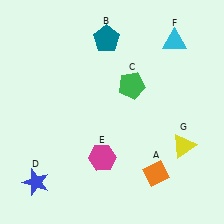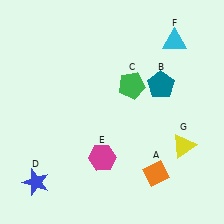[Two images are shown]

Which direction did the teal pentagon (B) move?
The teal pentagon (B) moved right.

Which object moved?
The teal pentagon (B) moved right.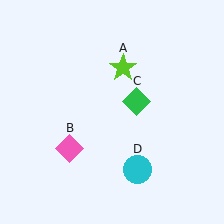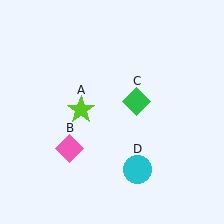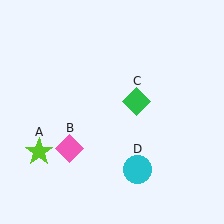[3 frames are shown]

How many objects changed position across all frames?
1 object changed position: lime star (object A).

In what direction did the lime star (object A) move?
The lime star (object A) moved down and to the left.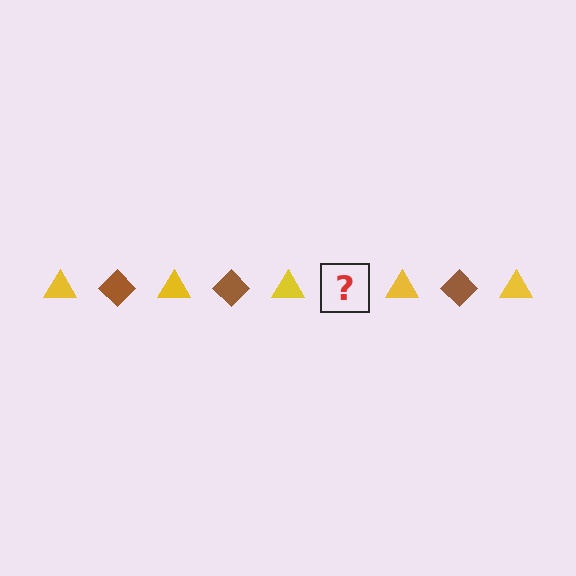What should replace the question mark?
The question mark should be replaced with a brown diamond.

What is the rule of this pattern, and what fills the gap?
The rule is that the pattern alternates between yellow triangle and brown diamond. The gap should be filled with a brown diamond.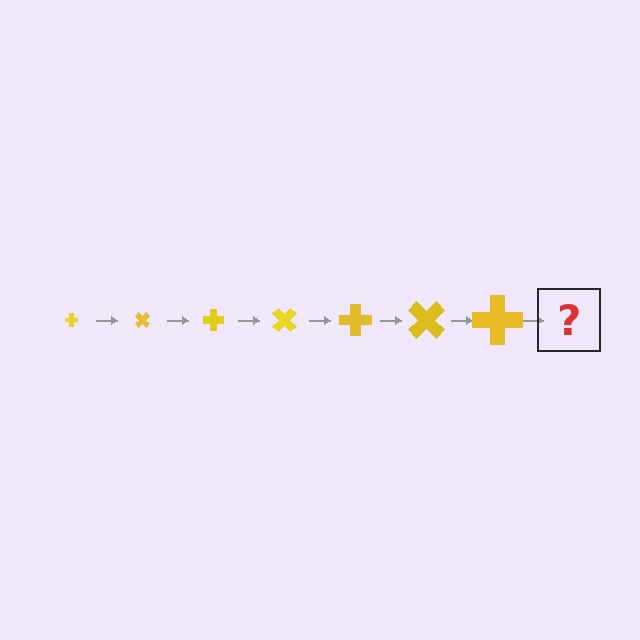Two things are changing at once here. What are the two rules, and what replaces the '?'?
The two rules are that the cross grows larger each step and it rotates 45 degrees each step. The '?' should be a cross, larger than the previous one and rotated 315 degrees from the start.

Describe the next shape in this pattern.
It should be a cross, larger than the previous one and rotated 315 degrees from the start.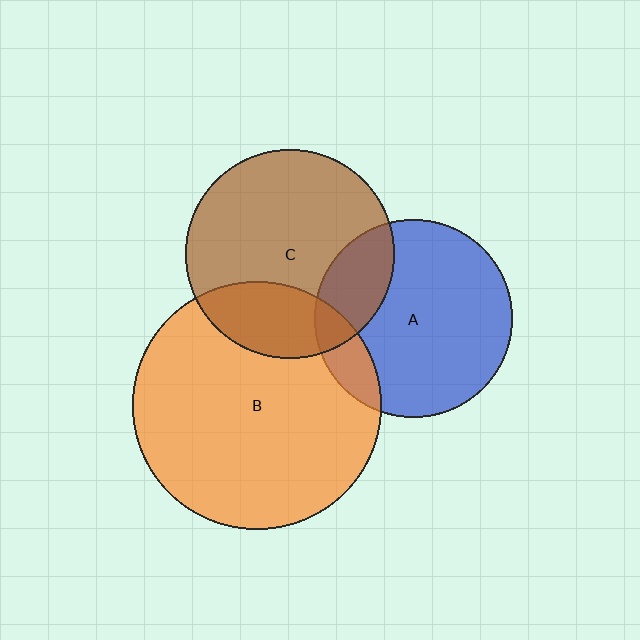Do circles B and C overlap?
Yes.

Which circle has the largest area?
Circle B (orange).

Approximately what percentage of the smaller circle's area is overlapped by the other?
Approximately 25%.